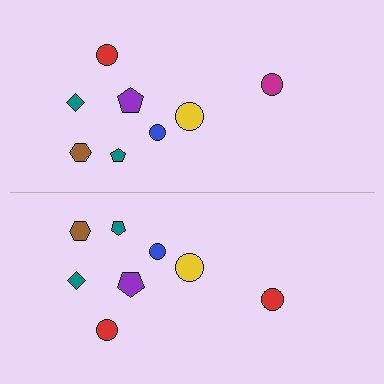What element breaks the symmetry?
The red circle on the bottom side breaks the symmetry — its mirror counterpart is magenta.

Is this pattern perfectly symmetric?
No, the pattern is not perfectly symmetric. The red circle on the bottom side breaks the symmetry — its mirror counterpart is magenta.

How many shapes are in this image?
There are 16 shapes in this image.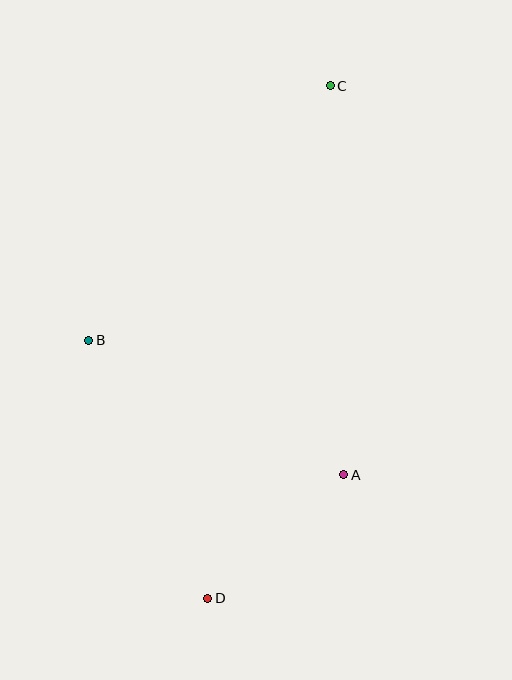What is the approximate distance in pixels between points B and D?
The distance between B and D is approximately 284 pixels.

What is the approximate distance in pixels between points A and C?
The distance between A and C is approximately 389 pixels.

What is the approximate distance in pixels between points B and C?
The distance between B and C is approximately 351 pixels.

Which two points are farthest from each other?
Points C and D are farthest from each other.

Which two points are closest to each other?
Points A and D are closest to each other.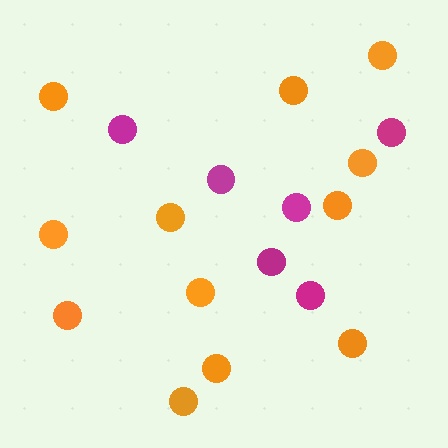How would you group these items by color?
There are 2 groups: one group of magenta circles (6) and one group of orange circles (12).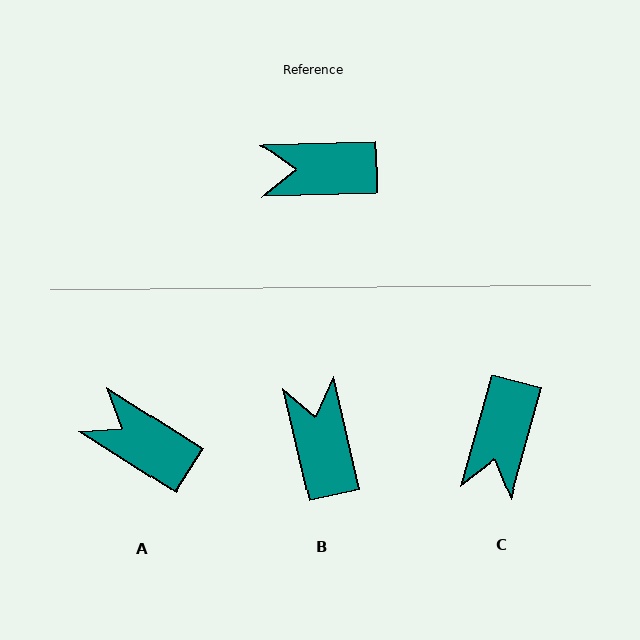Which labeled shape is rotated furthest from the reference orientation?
B, about 79 degrees away.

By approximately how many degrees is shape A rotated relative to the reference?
Approximately 34 degrees clockwise.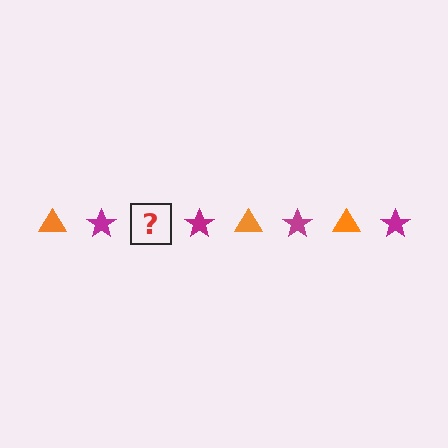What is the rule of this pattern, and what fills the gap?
The rule is that the pattern alternates between orange triangle and magenta star. The gap should be filled with an orange triangle.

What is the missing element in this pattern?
The missing element is an orange triangle.